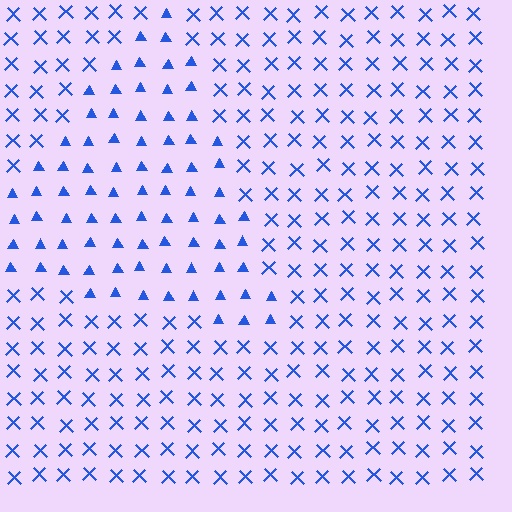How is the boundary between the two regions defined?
The boundary is defined by a change in element shape: triangles inside vs. X marks outside. All elements share the same color and spacing.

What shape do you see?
I see a triangle.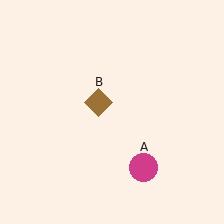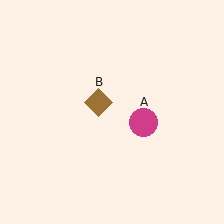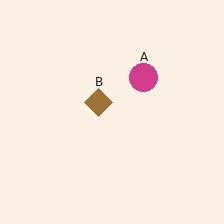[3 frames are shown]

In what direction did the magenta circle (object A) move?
The magenta circle (object A) moved up.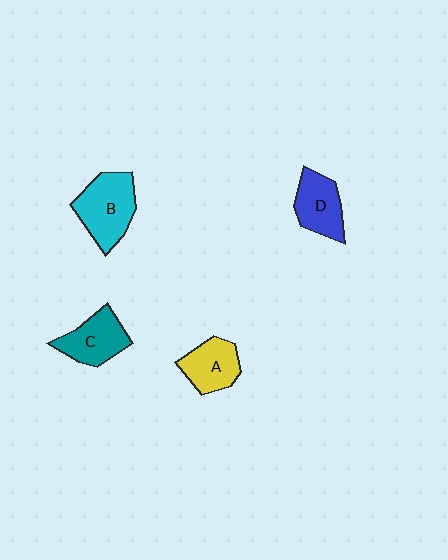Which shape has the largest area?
Shape B (cyan).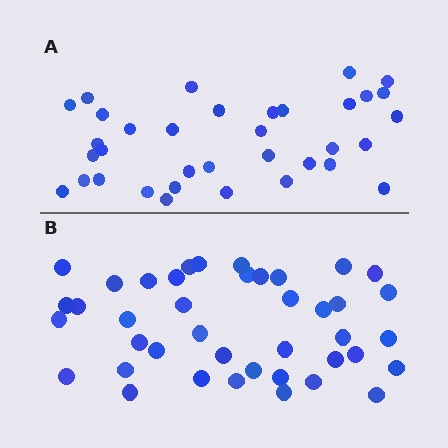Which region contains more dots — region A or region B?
Region B (the bottom region) has more dots.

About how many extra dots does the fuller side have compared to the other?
Region B has about 6 more dots than region A.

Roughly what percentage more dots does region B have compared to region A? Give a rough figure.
About 15% more.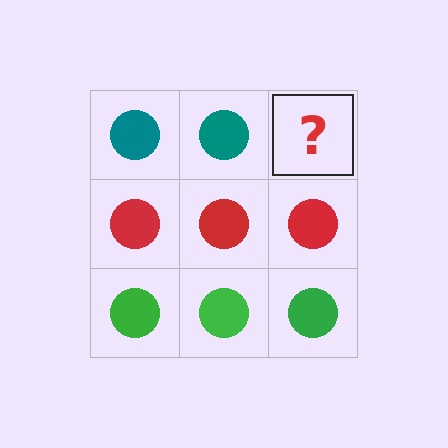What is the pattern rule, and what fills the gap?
The rule is that each row has a consistent color. The gap should be filled with a teal circle.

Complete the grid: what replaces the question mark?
The question mark should be replaced with a teal circle.